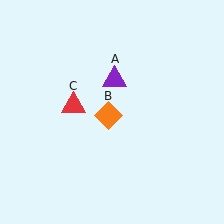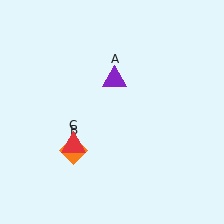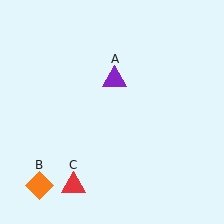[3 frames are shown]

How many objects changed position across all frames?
2 objects changed position: orange diamond (object B), red triangle (object C).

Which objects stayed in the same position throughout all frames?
Purple triangle (object A) remained stationary.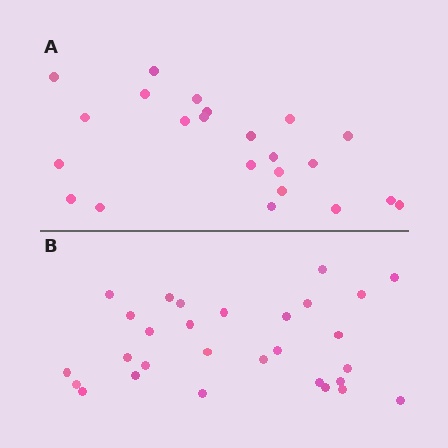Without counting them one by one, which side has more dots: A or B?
Region B (the bottom region) has more dots.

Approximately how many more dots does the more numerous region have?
Region B has about 6 more dots than region A.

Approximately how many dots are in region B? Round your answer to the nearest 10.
About 30 dots. (The exact count is 29, which rounds to 30.)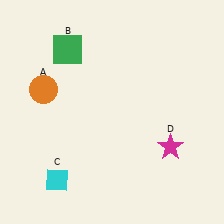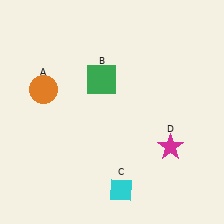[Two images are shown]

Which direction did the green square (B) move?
The green square (B) moved right.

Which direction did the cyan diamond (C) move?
The cyan diamond (C) moved right.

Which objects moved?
The objects that moved are: the green square (B), the cyan diamond (C).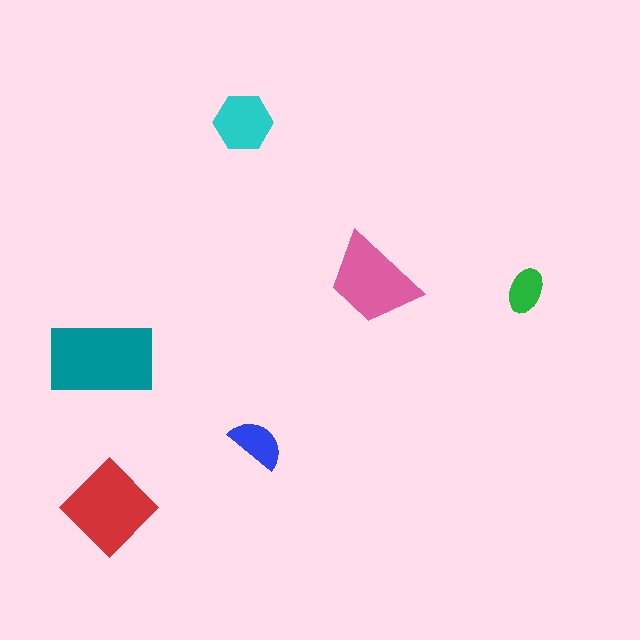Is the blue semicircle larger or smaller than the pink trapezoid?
Smaller.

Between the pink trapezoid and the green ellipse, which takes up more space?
The pink trapezoid.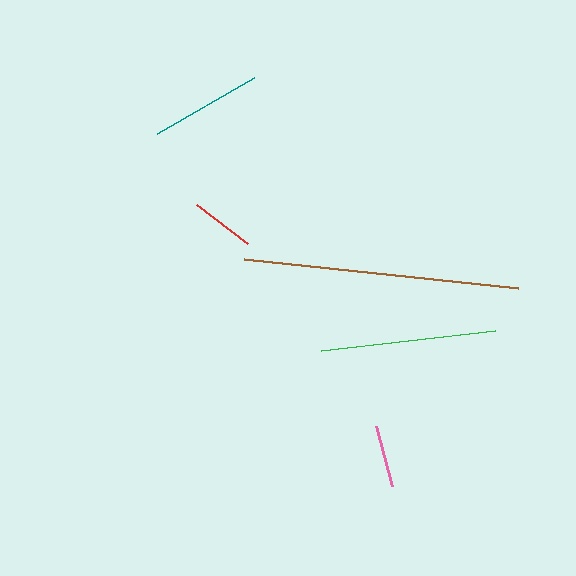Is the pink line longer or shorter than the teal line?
The teal line is longer than the pink line.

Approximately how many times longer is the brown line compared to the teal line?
The brown line is approximately 2.5 times the length of the teal line.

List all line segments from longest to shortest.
From longest to shortest: brown, green, teal, red, pink.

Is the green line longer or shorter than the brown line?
The brown line is longer than the green line.